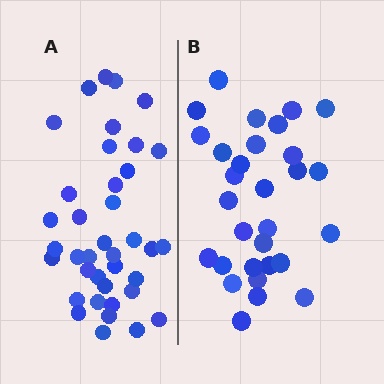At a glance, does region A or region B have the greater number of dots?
Region A (the left region) has more dots.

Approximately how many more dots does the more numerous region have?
Region A has roughly 8 or so more dots than region B.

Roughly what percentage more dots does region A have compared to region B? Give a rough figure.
About 25% more.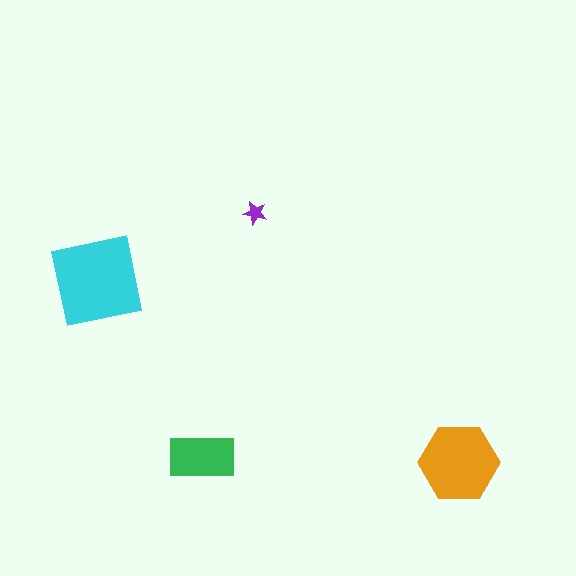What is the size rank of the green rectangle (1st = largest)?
3rd.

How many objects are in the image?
There are 4 objects in the image.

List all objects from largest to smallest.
The cyan square, the orange hexagon, the green rectangle, the purple star.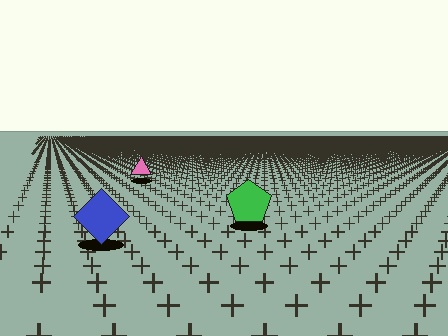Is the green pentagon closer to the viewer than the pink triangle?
Yes. The green pentagon is closer — you can tell from the texture gradient: the ground texture is coarser near it.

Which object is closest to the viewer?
The blue diamond is closest. The texture marks near it are larger and more spread out.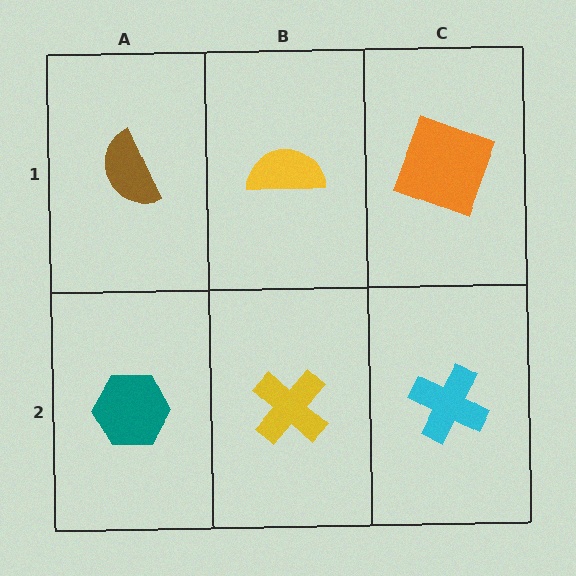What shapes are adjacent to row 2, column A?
A brown semicircle (row 1, column A), a yellow cross (row 2, column B).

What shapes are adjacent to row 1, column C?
A cyan cross (row 2, column C), a yellow semicircle (row 1, column B).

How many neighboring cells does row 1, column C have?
2.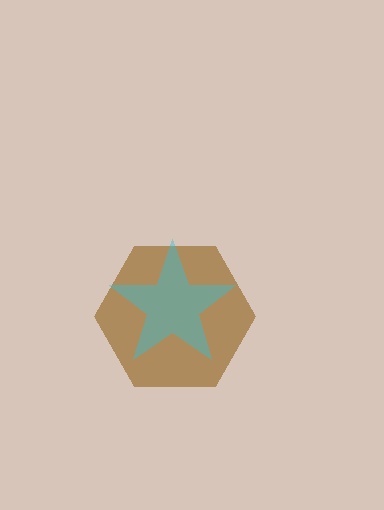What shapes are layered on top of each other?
The layered shapes are: a brown hexagon, a cyan star.